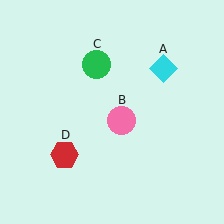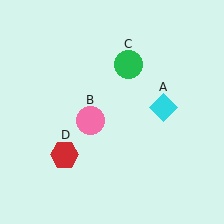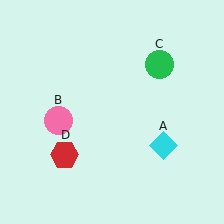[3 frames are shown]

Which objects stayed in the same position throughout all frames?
Red hexagon (object D) remained stationary.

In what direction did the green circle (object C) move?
The green circle (object C) moved right.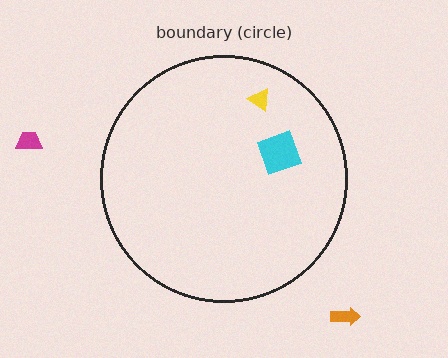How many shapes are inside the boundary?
2 inside, 2 outside.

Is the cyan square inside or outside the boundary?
Inside.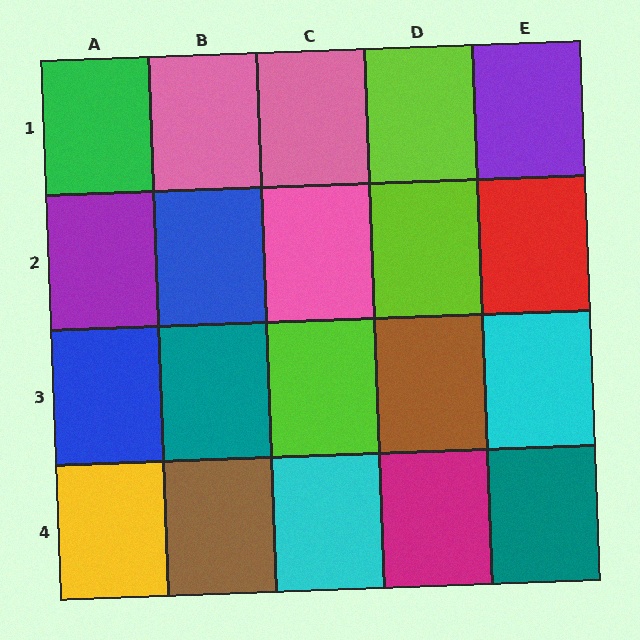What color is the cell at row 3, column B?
Teal.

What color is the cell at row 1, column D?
Lime.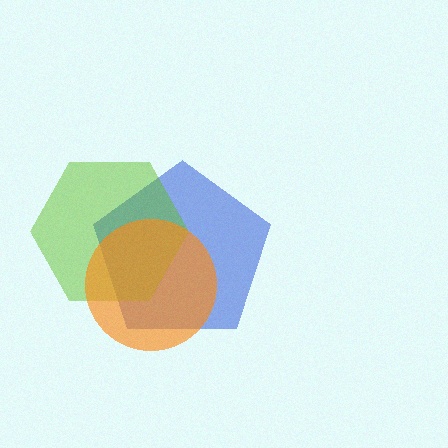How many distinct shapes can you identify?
There are 3 distinct shapes: a blue pentagon, a lime hexagon, an orange circle.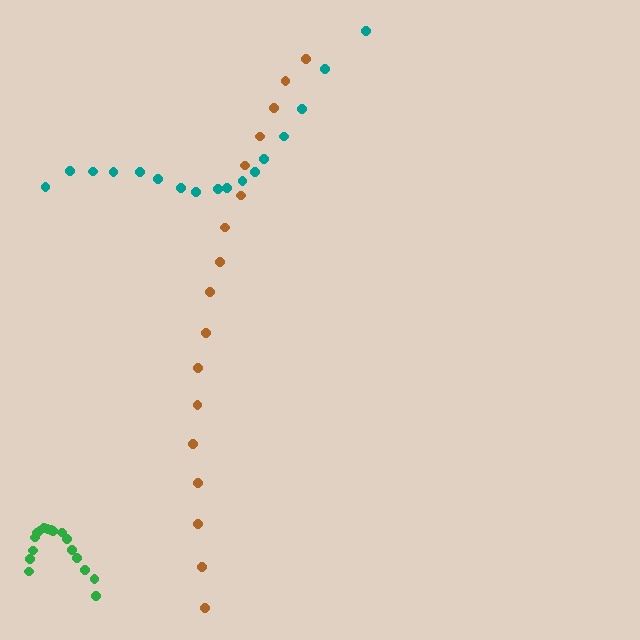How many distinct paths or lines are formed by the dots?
There are 3 distinct paths.